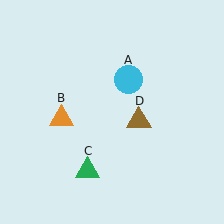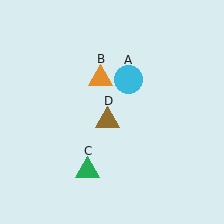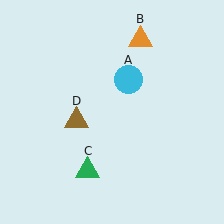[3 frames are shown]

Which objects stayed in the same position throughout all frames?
Cyan circle (object A) and green triangle (object C) remained stationary.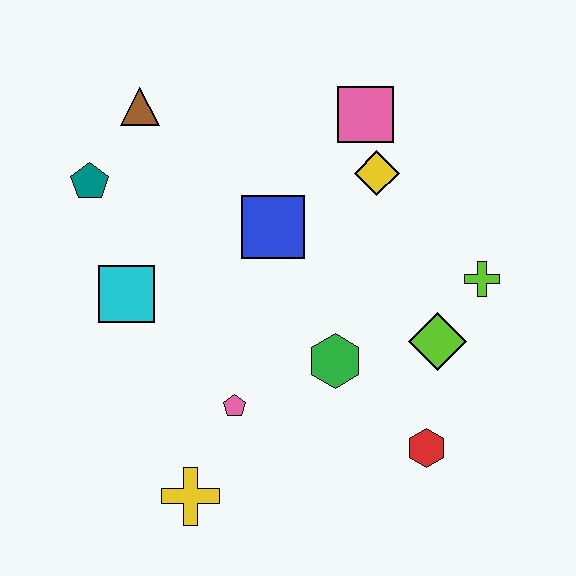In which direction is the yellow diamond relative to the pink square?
The yellow diamond is below the pink square.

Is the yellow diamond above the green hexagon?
Yes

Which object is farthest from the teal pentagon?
The red hexagon is farthest from the teal pentagon.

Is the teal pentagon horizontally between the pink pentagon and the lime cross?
No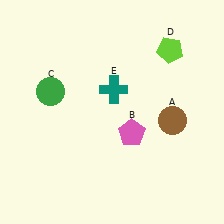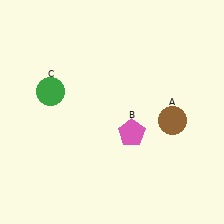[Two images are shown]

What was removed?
The lime pentagon (D), the teal cross (E) were removed in Image 2.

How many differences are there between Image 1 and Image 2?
There are 2 differences between the two images.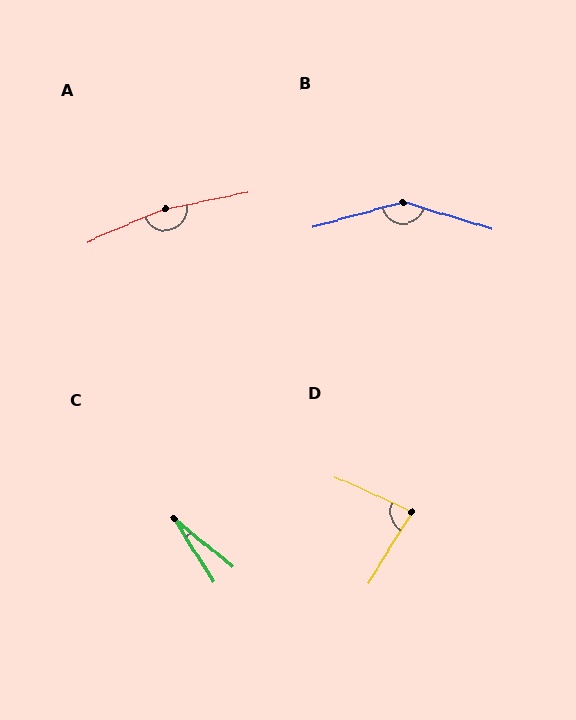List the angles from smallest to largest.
C (18°), D (83°), B (148°), A (168°).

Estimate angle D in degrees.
Approximately 83 degrees.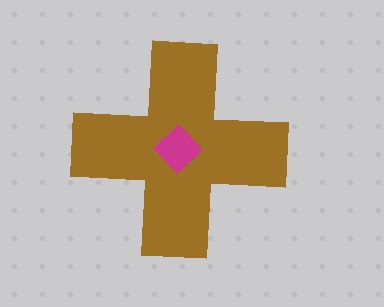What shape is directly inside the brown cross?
The magenta diamond.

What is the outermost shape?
The brown cross.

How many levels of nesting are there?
2.